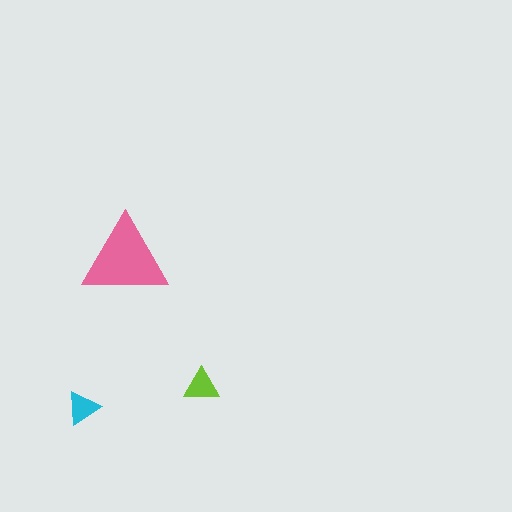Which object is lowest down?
The cyan triangle is bottommost.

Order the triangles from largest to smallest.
the pink one, the lime one, the cyan one.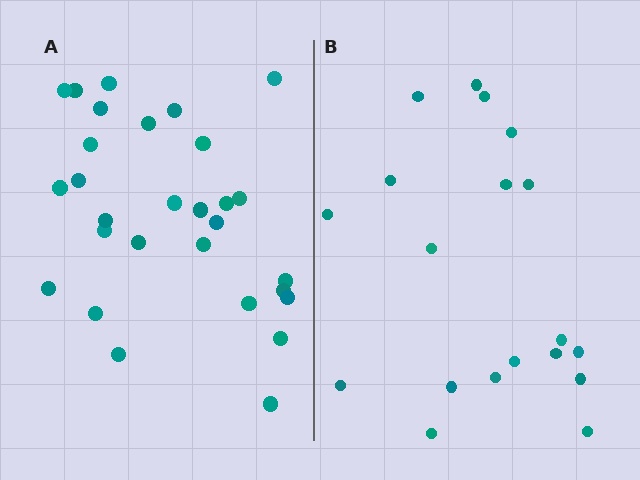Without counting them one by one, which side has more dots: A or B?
Region A (the left region) has more dots.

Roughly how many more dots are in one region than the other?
Region A has roughly 10 or so more dots than region B.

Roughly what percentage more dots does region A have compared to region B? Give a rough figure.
About 55% more.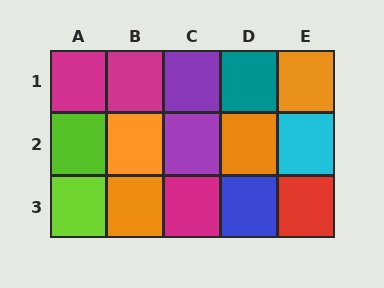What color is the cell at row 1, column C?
Purple.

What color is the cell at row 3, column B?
Orange.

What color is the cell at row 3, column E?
Red.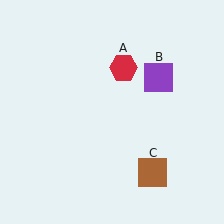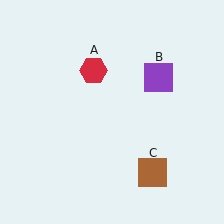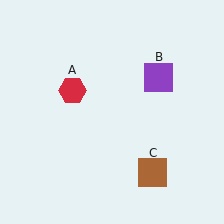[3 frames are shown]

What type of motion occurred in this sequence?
The red hexagon (object A) rotated counterclockwise around the center of the scene.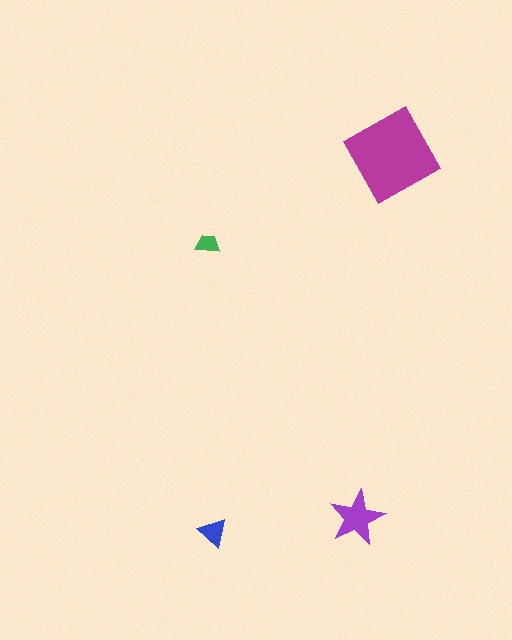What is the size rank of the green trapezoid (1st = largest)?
4th.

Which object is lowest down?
The blue triangle is bottommost.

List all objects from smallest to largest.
The green trapezoid, the blue triangle, the purple star, the magenta diamond.